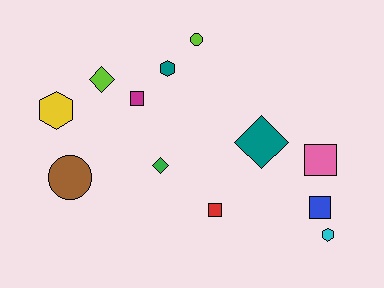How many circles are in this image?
There are 2 circles.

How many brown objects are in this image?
There is 1 brown object.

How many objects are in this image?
There are 12 objects.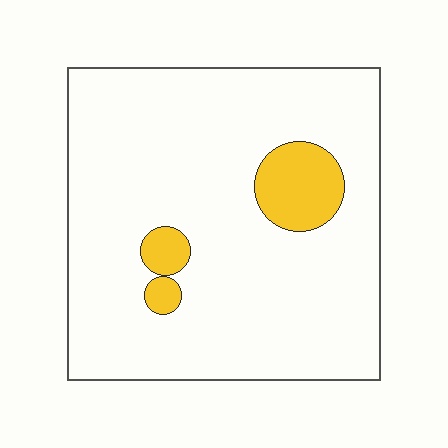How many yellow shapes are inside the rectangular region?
3.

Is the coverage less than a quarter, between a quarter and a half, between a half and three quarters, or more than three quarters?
Less than a quarter.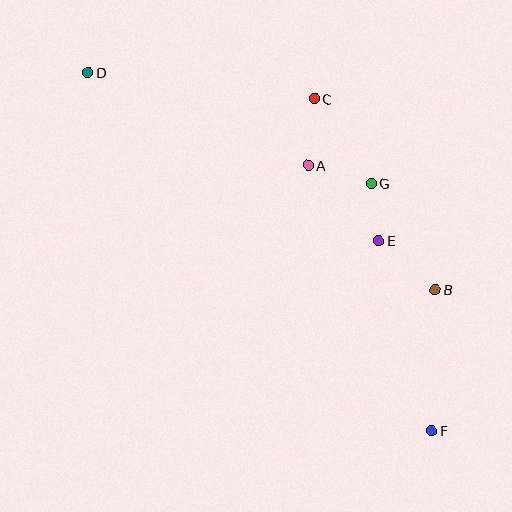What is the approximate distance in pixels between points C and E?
The distance between C and E is approximately 156 pixels.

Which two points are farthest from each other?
Points D and F are farthest from each other.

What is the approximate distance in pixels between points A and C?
The distance between A and C is approximately 67 pixels.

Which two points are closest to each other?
Points E and G are closest to each other.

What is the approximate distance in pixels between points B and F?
The distance between B and F is approximately 141 pixels.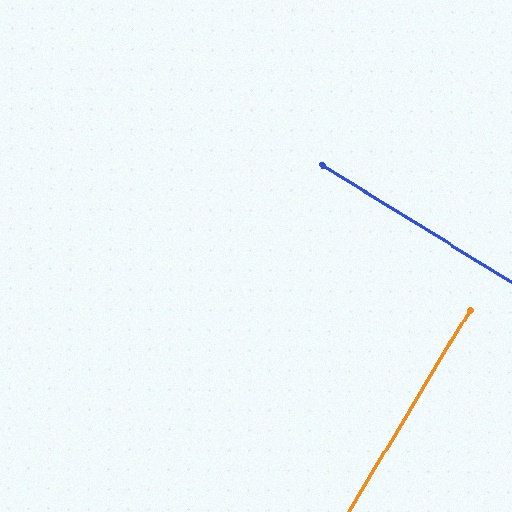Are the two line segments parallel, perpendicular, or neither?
Perpendicular — they meet at approximately 89°.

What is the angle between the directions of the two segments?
Approximately 89 degrees.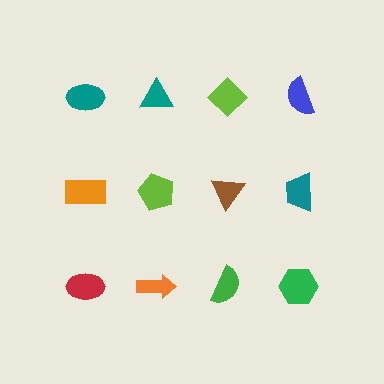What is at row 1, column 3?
A lime diamond.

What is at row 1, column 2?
A teal triangle.